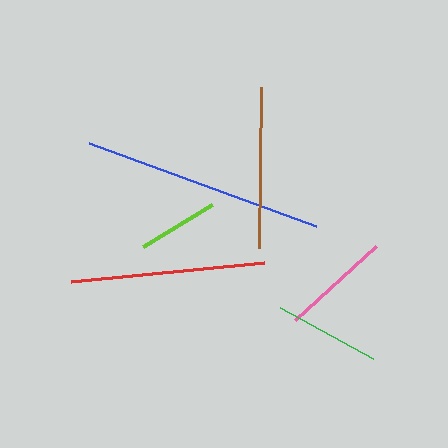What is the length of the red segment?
The red segment is approximately 194 pixels long.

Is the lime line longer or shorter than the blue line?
The blue line is longer than the lime line.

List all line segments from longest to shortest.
From longest to shortest: blue, red, brown, pink, green, lime.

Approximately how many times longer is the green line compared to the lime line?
The green line is approximately 1.3 times the length of the lime line.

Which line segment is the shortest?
The lime line is the shortest at approximately 81 pixels.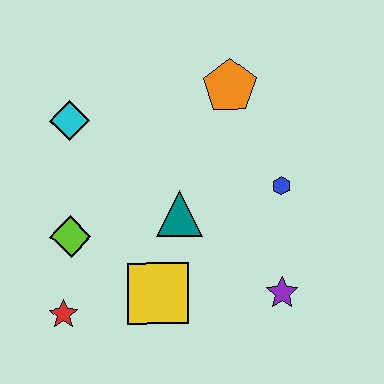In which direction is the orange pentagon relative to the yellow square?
The orange pentagon is above the yellow square.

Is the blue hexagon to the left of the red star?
No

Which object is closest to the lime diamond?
The red star is closest to the lime diamond.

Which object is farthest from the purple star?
The cyan diamond is farthest from the purple star.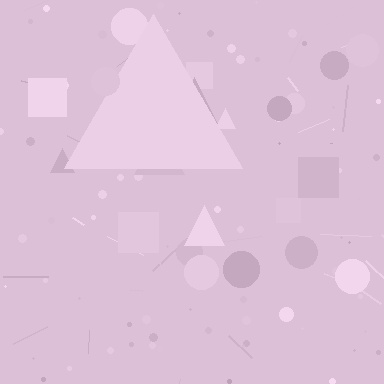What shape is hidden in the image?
A triangle is hidden in the image.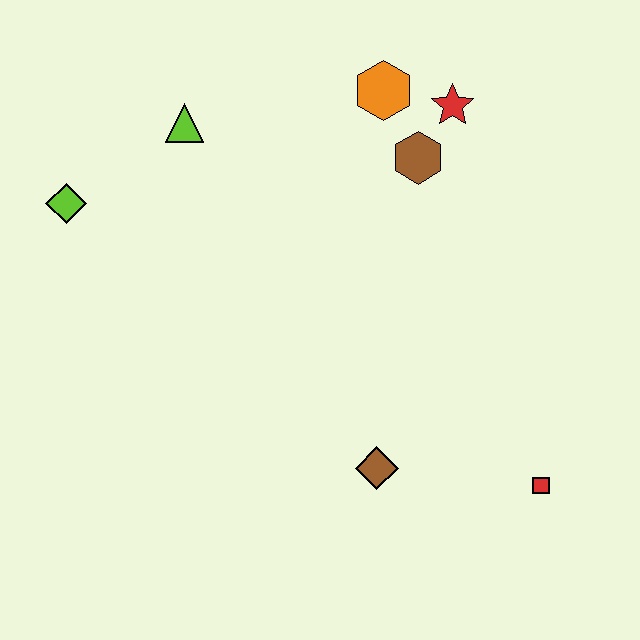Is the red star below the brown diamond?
No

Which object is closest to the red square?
The brown diamond is closest to the red square.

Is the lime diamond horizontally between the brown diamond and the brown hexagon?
No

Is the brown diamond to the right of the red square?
No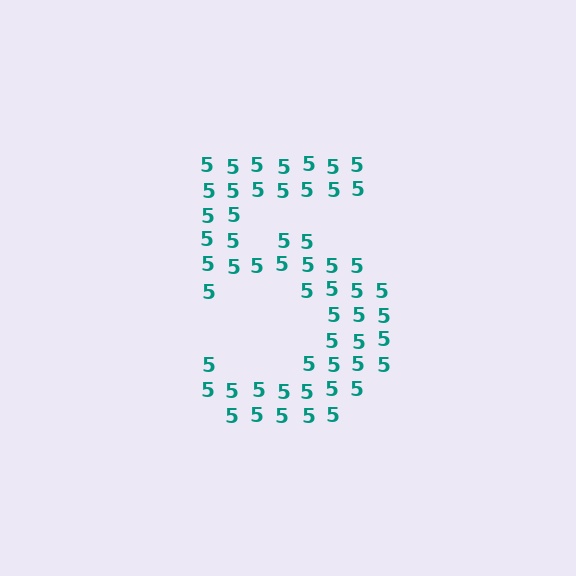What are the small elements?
The small elements are digit 5's.